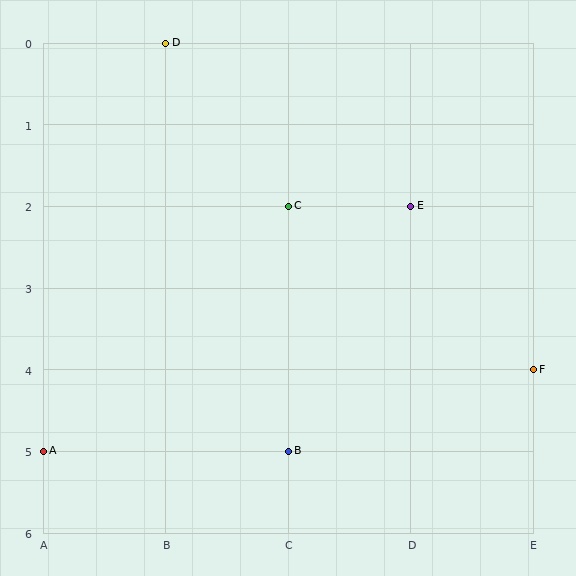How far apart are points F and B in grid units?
Points F and B are 2 columns and 1 row apart (about 2.2 grid units diagonally).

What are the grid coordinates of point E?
Point E is at grid coordinates (D, 2).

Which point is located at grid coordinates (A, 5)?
Point A is at (A, 5).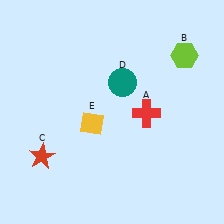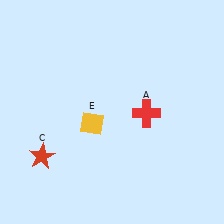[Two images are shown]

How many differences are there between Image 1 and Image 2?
There are 2 differences between the two images.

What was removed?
The teal circle (D), the lime hexagon (B) were removed in Image 2.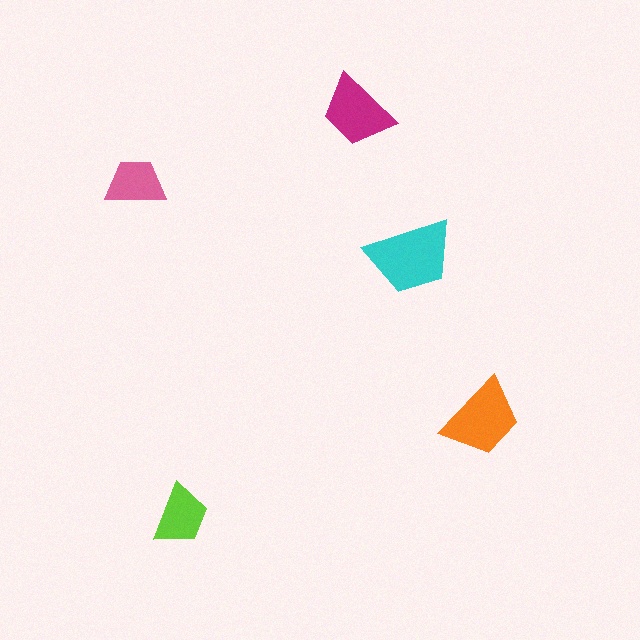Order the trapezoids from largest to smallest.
the cyan one, the orange one, the magenta one, the lime one, the pink one.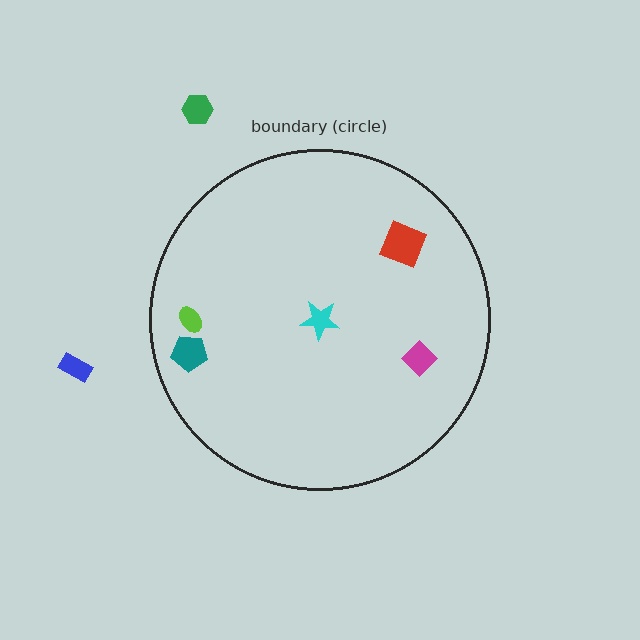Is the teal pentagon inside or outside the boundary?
Inside.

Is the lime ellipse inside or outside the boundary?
Inside.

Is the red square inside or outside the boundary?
Inside.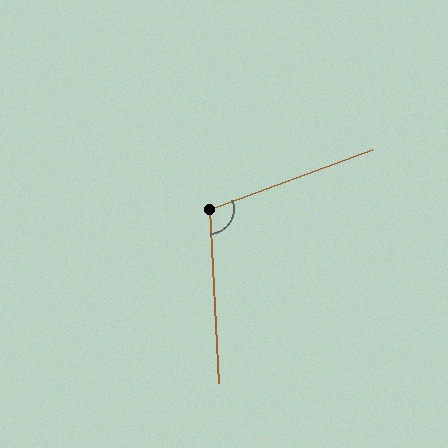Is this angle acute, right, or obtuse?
It is obtuse.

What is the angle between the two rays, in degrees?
Approximately 107 degrees.